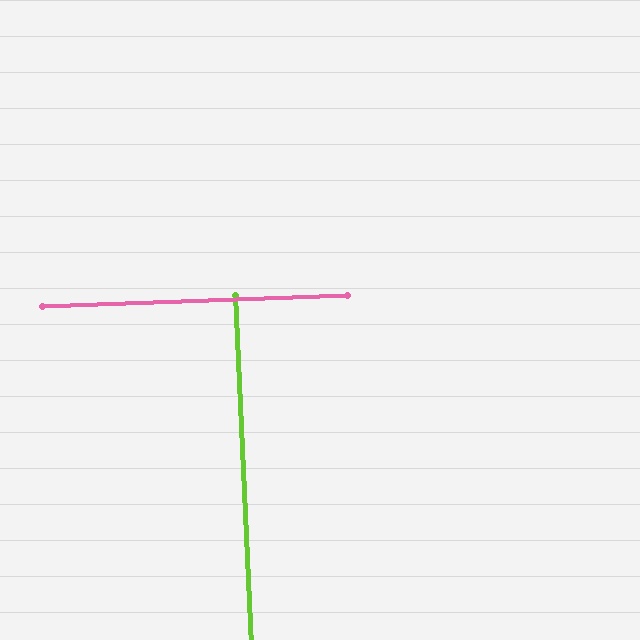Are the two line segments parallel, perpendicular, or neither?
Perpendicular — they meet at approximately 90°.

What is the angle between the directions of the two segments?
Approximately 90 degrees.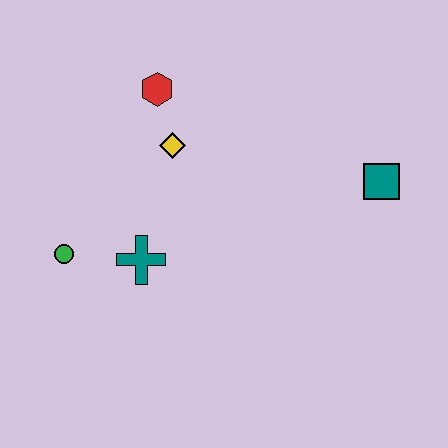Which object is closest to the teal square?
The yellow diamond is closest to the teal square.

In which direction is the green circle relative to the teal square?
The green circle is to the left of the teal square.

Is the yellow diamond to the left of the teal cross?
No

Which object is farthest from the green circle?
The teal square is farthest from the green circle.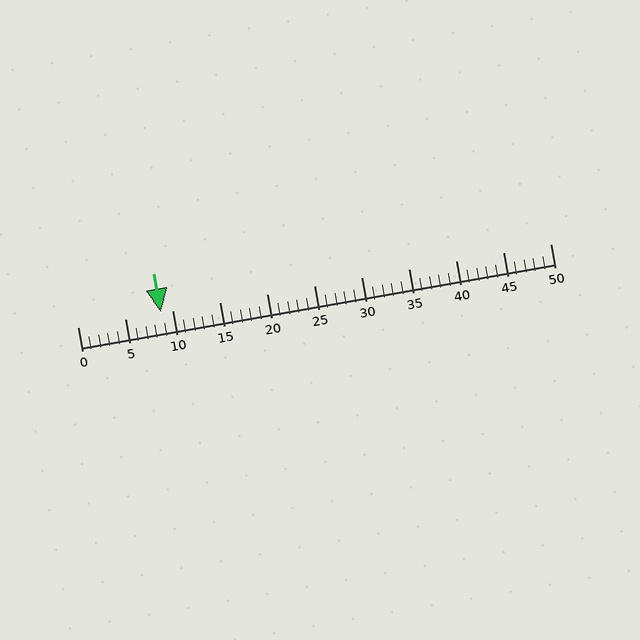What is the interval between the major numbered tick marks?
The major tick marks are spaced 5 units apart.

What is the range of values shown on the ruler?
The ruler shows values from 0 to 50.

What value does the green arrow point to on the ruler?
The green arrow points to approximately 9.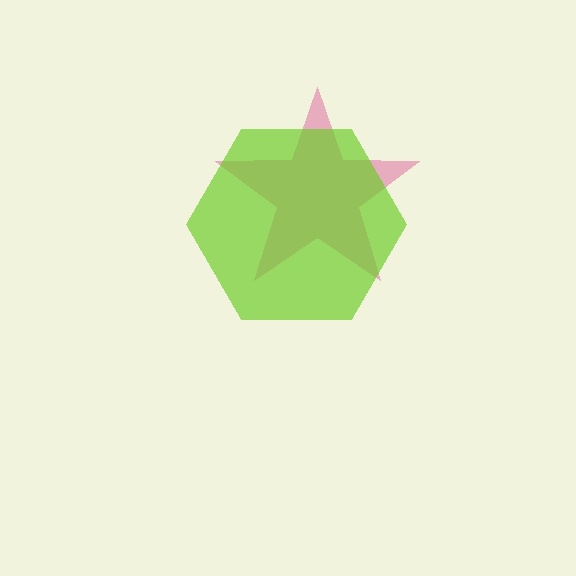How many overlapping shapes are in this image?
There are 2 overlapping shapes in the image.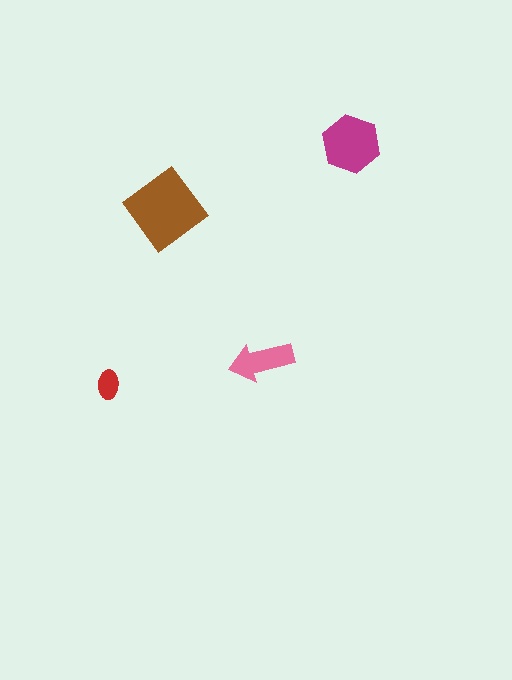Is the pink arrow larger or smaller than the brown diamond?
Smaller.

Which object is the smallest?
The red ellipse.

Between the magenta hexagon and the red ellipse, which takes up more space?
The magenta hexagon.